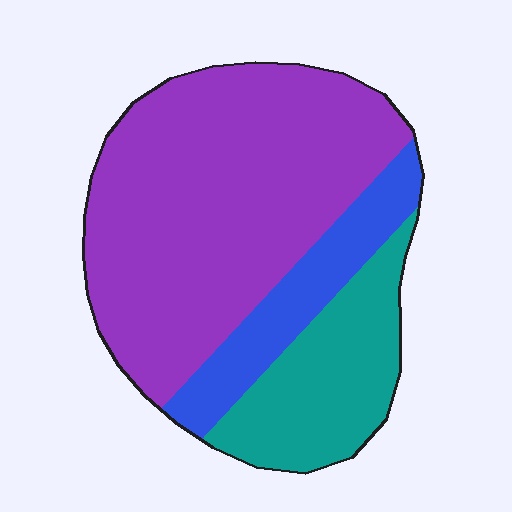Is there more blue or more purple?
Purple.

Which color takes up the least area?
Blue, at roughly 15%.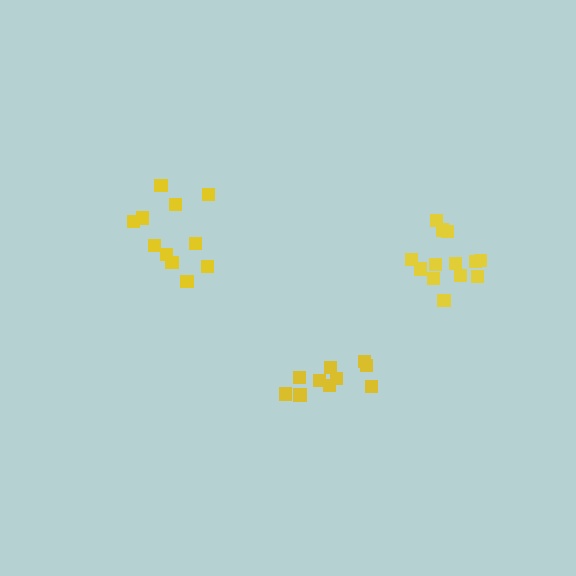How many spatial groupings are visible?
There are 3 spatial groupings.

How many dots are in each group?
Group 1: 11 dots, Group 2: 10 dots, Group 3: 13 dots (34 total).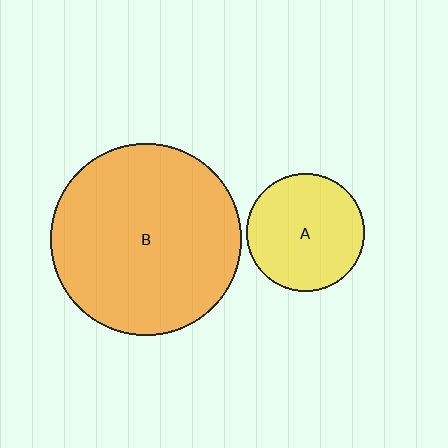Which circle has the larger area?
Circle B (orange).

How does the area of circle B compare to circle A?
Approximately 2.6 times.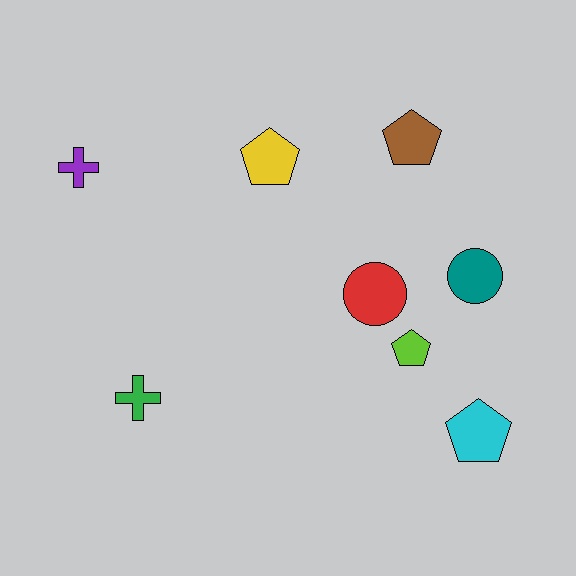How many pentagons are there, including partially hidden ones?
There are 4 pentagons.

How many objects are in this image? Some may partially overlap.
There are 8 objects.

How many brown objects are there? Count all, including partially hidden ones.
There is 1 brown object.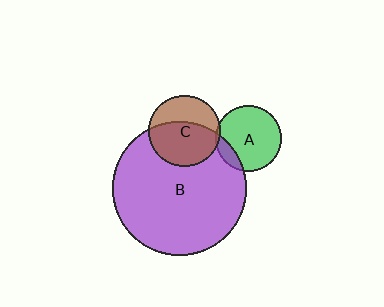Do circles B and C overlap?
Yes.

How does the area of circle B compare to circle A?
Approximately 4.1 times.